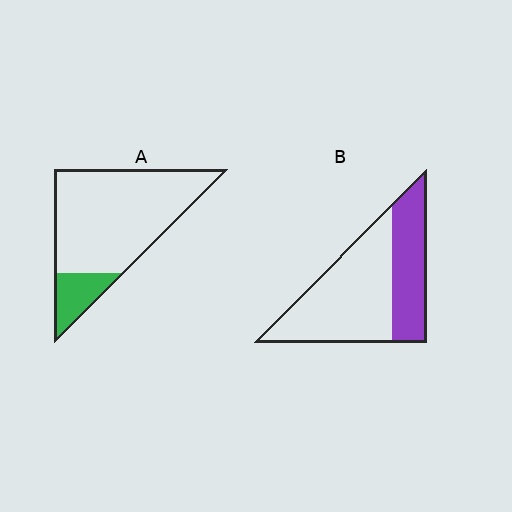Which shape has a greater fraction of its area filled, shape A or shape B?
Shape B.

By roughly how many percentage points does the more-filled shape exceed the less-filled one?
By roughly 20 percentage points (B over A).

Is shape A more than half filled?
No.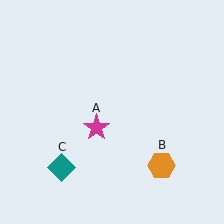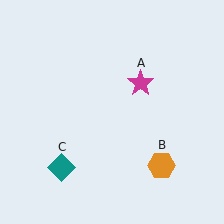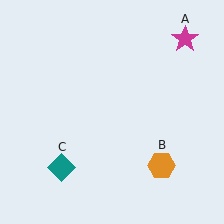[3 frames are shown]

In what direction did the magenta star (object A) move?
The magenta star (object A) moved up and to the right.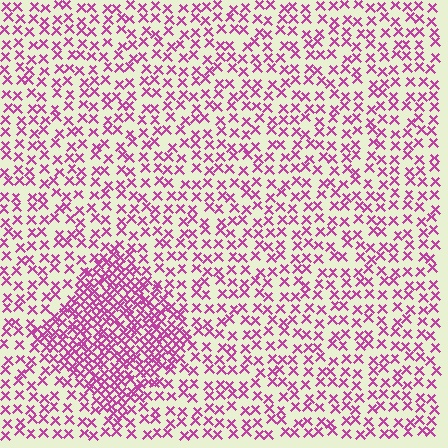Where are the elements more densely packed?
The elements are more densely packed inside the diamond boundary.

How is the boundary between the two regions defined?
The boundary is defined by a change in element density (approximately 2.2x ratio). All elements are the same color, size, and shape.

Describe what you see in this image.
The image contains small magenta elements arranged at two different densities. A diamond-shaped region is visible where the elements are more densely packed than the surrounding area.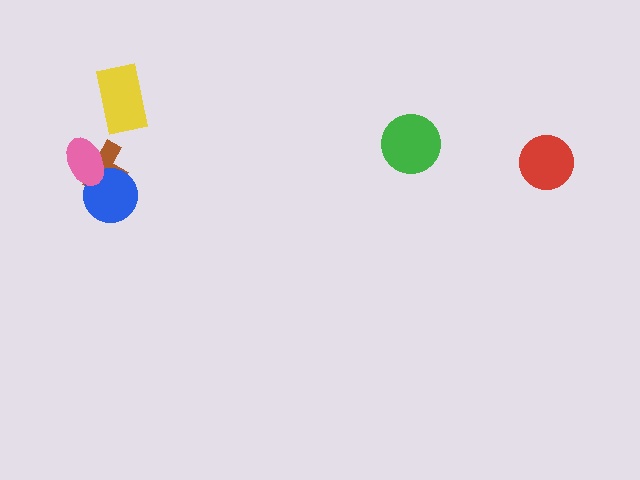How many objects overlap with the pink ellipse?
2 objects overlap with the pink ellipse.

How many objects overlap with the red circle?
0 objects overlap with the red circle.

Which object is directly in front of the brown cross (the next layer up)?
The blue circle is directly in front of the brown cross.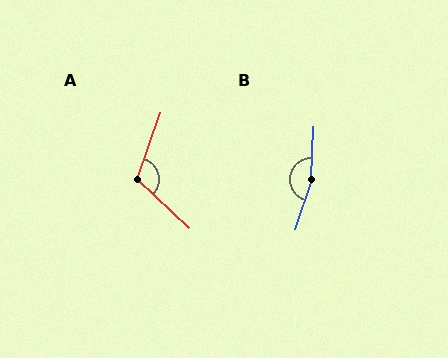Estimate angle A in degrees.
Approximately 114 degrees.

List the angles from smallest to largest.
A (114°), B (164°).